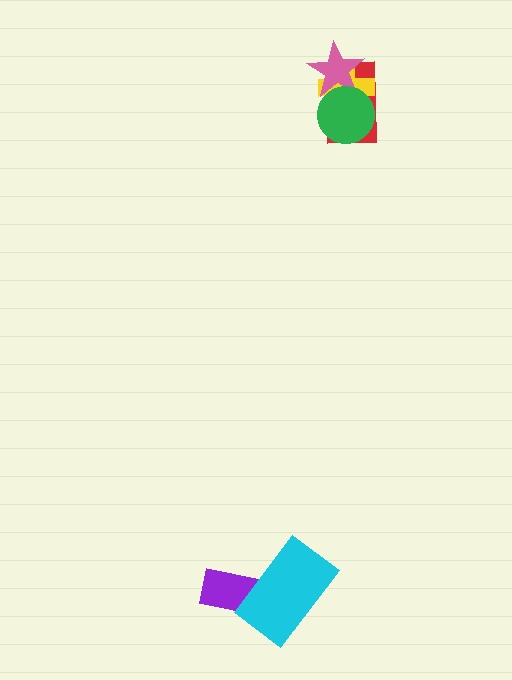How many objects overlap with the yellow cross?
3 objects overlap with the yellow cross.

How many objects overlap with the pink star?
3 objects overlap with the pink star.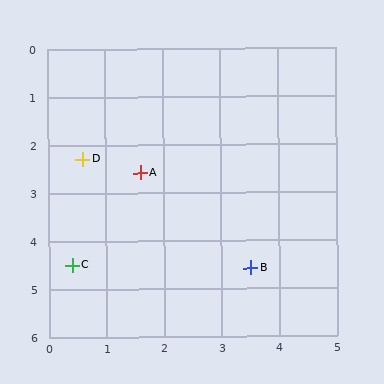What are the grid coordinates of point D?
Point D is at approximately (0.6, 2.3).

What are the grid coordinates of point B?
Point B is at approximately (3.5, 4.6).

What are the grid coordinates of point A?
Point A is at approximately (1.6, 2.6).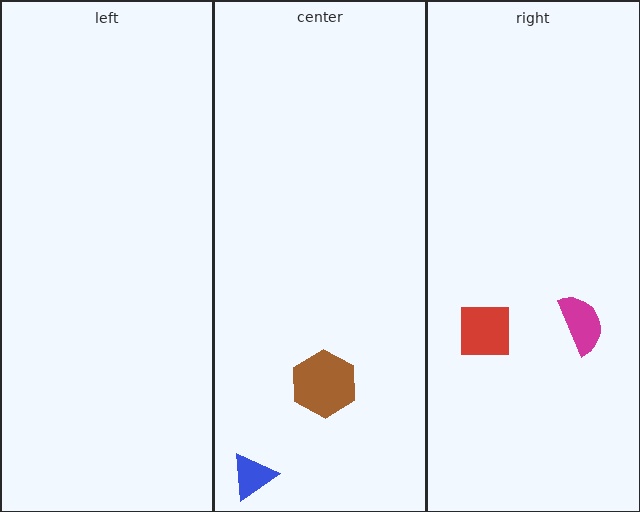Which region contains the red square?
The right region.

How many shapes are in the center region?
2.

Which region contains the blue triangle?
The center region.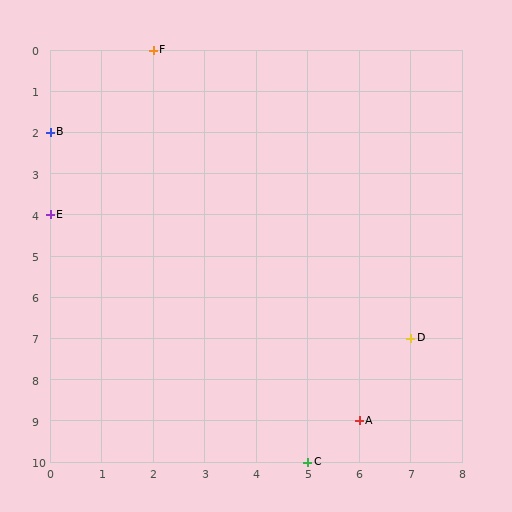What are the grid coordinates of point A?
Point A is at grid coordinates (6, 9).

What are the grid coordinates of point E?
Point E is at grid coordinates (0, 4).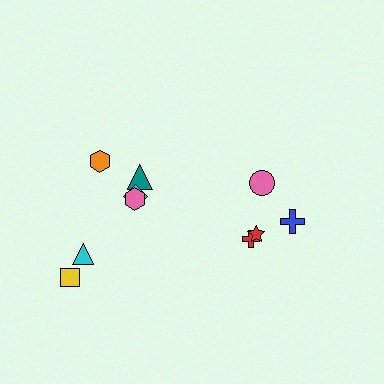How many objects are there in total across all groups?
There are 10 objects.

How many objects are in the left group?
There are 6 objects.